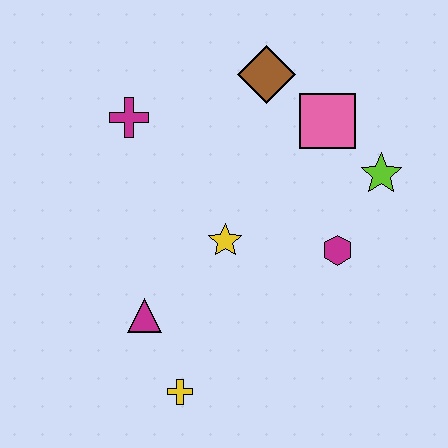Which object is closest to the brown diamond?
The pink square is closest to the brown diamond.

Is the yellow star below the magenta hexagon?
No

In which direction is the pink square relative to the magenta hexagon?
The pink square is above the magenta hexagon.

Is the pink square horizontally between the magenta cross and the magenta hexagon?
Yes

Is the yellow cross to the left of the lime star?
Yes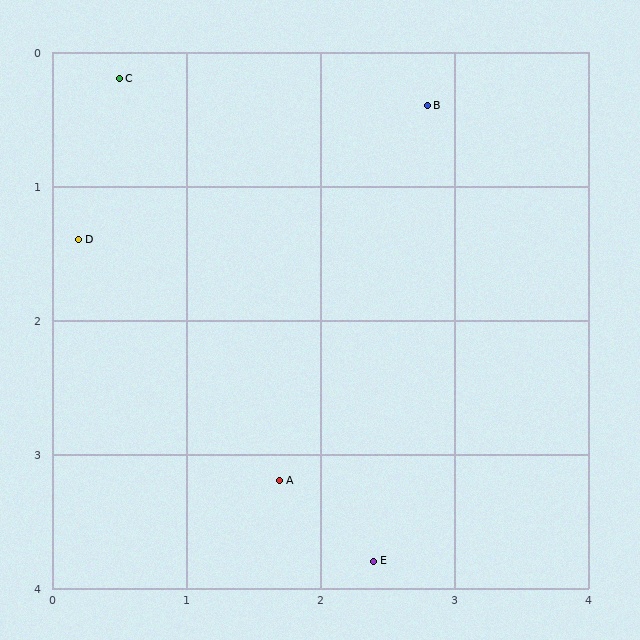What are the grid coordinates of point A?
Point A is at approximately (1.7, 3.2).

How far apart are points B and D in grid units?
Points B and D are about 2.8 grid units apart.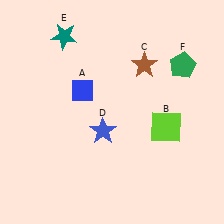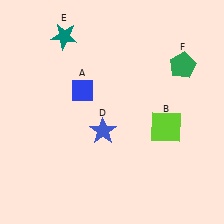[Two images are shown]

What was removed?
The brown star (C) was removed in Image 2.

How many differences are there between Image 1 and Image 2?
There is 1 difference between the two images.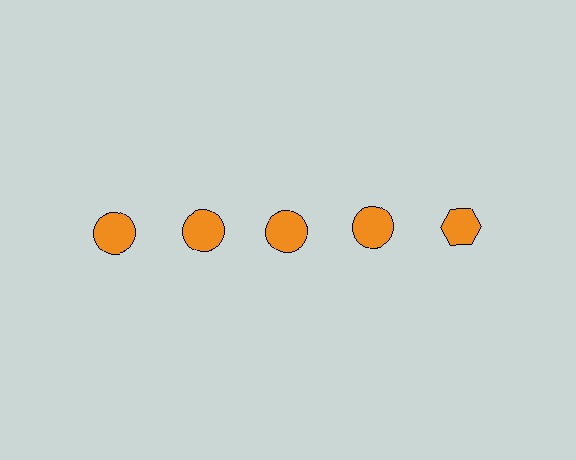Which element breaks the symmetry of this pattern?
The orange hexagon in the top row, rightmost column breaks the symmetry. All other shapes are orange circles.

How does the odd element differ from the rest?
It has a different shape: hexagon instead of circle.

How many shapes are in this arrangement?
There are 5 shapes arranged in a grid pattern.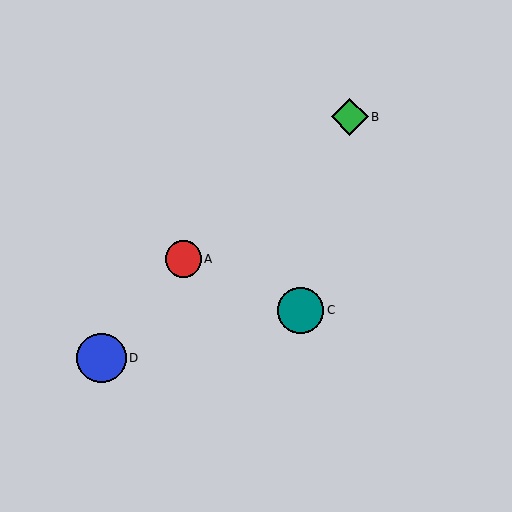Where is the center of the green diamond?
The center of the green diamond is at (350, 117).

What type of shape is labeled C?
Shape C is a teal circle.